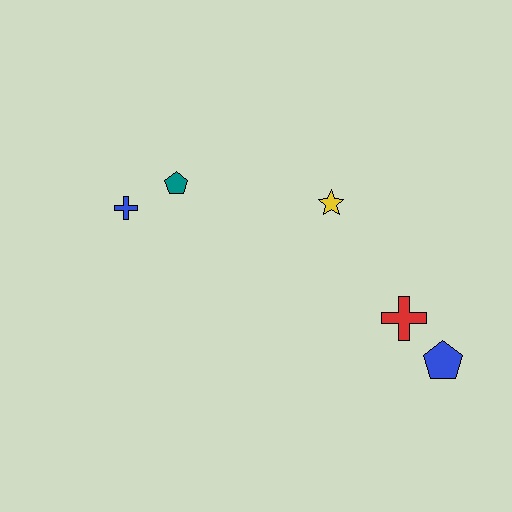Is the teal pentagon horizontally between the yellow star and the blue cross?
Yes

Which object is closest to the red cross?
The blue pentagon is closest to the red cross.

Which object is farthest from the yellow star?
The blue cross is farthest from the yellow star.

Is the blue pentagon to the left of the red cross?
No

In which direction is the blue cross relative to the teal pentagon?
The blue cross is to the left of the teal pentagon.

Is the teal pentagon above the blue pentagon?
Yes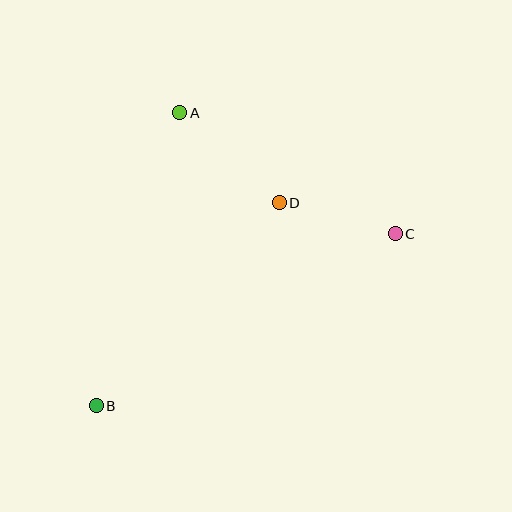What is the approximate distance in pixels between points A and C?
The distance between A and C is approximately 247 pixels.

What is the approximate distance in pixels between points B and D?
The distance between B and D is approximately 273 pixels.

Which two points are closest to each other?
Points C and D are closest to each other.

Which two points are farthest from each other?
Points B and C are farthest from each other.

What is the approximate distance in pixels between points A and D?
The distance between A and D is approximately 134 pixels.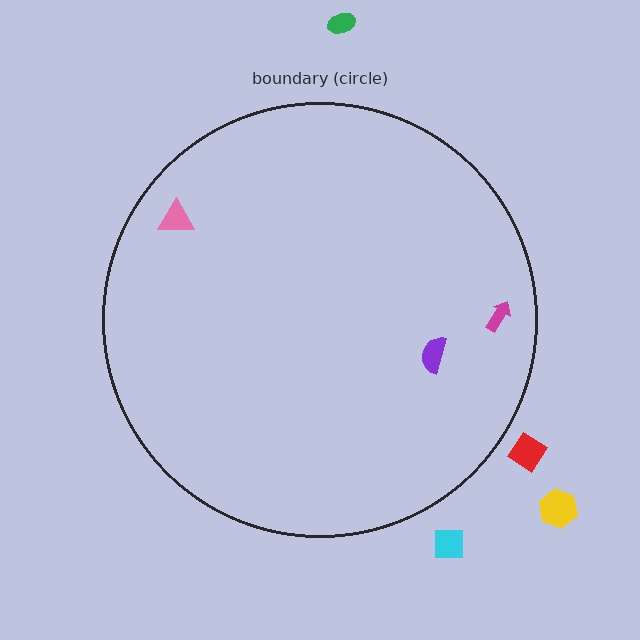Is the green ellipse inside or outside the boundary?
Outside.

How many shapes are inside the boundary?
3 inside, 4 outside.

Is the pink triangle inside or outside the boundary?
Inside.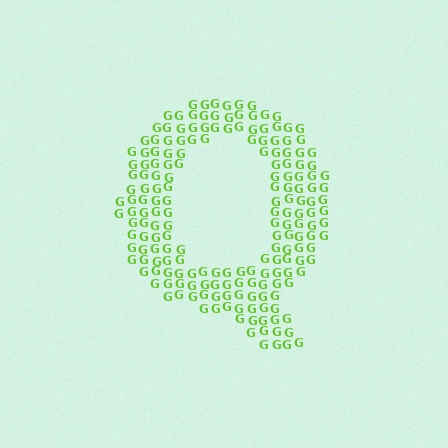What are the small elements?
The small elements are letter G's.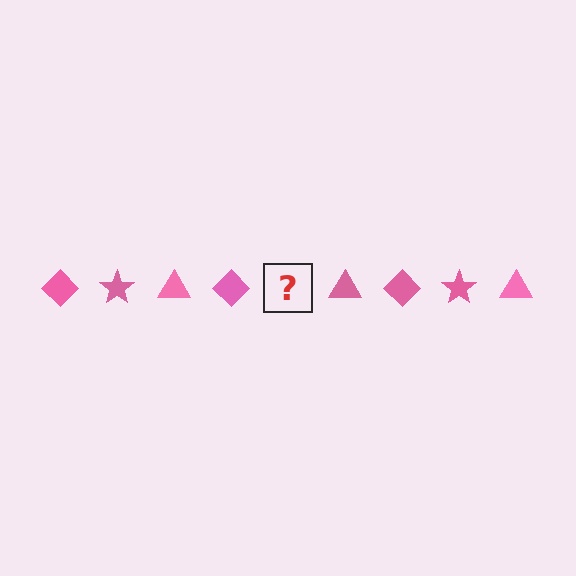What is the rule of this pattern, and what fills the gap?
The rule is that the pattern cycles through diamond, star, triangle shapes in pink. The gap should be filled with a pink star.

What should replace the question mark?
The question mark should be replaced with a pink star.